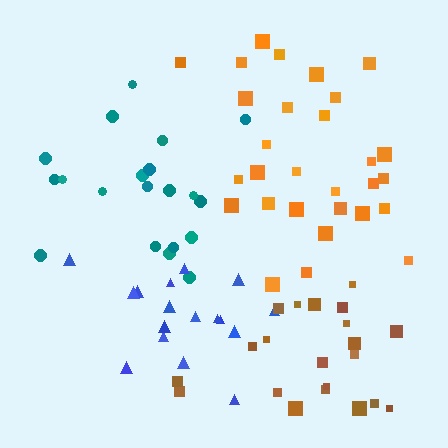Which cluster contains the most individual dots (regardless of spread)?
Orange (29).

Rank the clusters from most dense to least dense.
blue, brown, orange, teal.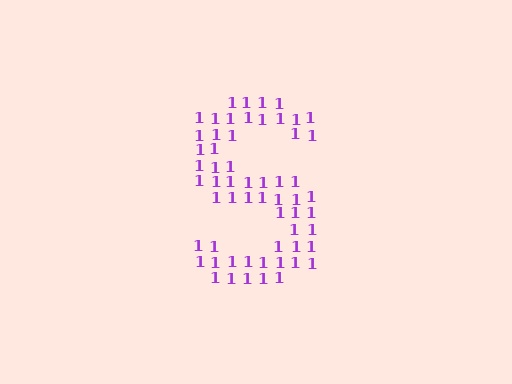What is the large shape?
The large shape is the letter S.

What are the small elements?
The small elements are digit 1's.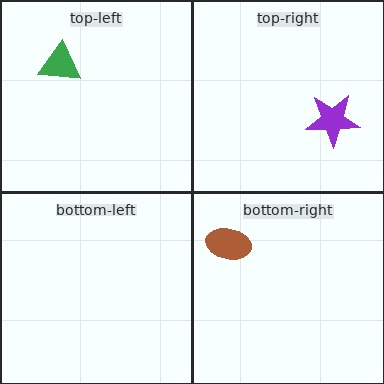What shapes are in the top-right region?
The purple star.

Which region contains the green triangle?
The top-left region.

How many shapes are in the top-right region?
1.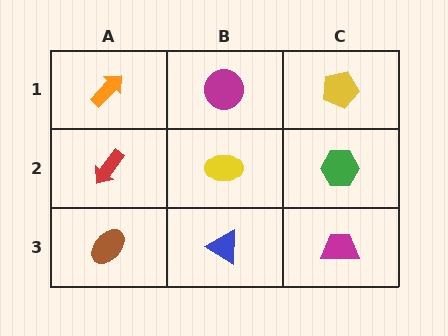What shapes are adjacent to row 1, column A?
A red arrow (row 2, column A), a magenta circle (row 1, column B).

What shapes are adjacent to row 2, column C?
A yellow pentagon (row 1, column C), a magenta trapezoid (row 3, column C), a yellow ellipse (row 2, column B).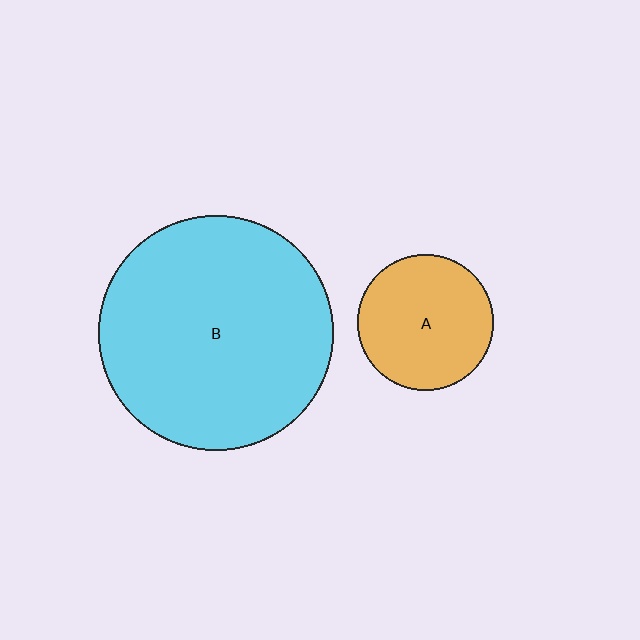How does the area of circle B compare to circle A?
Approximately 3.0 times.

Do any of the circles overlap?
No, none of the circles overlap.